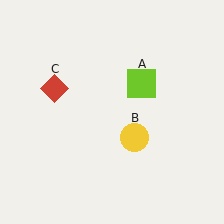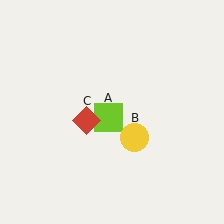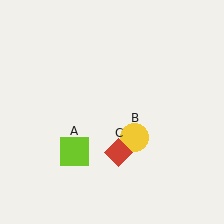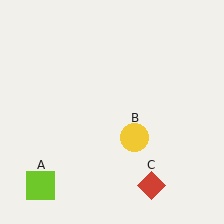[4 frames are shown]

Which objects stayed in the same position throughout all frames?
Yellow circle (object B) remained stationary.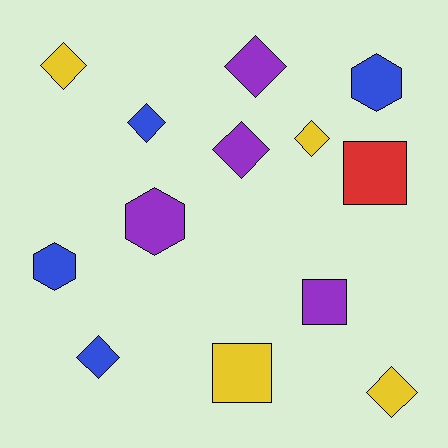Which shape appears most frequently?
Diamond, with 7 objects.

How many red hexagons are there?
There are no red hexagons.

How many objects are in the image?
There are 13 objects.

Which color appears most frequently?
Purple, with 4 objects.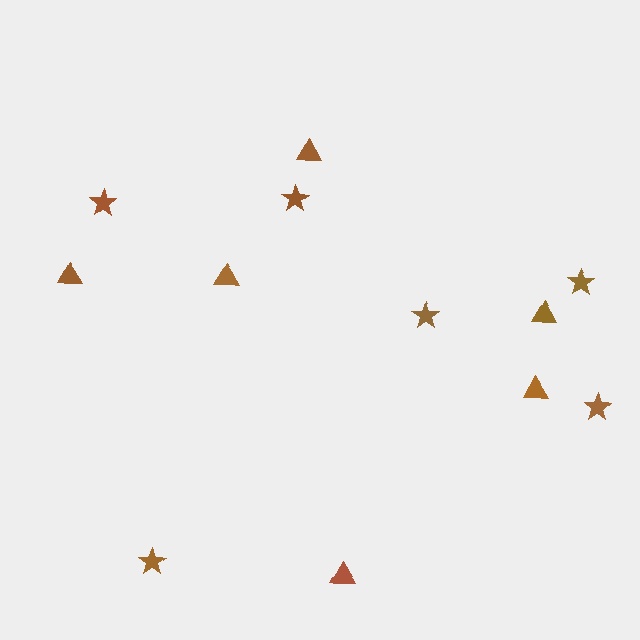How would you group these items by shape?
There are 2 groups: one group of triangles (6) and one group of stars (6).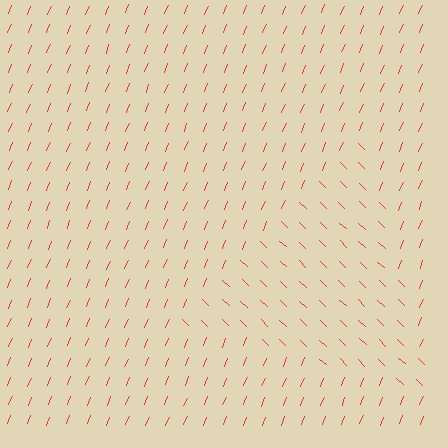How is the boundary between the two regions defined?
The boundary is defined purely by a change in line orientation (approximately 68 degrees difference). All lines are the same color and thickness.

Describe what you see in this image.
The image is filled with small red line segments. A triangle region in the image has lines oriented differently from the surrounding lines, creating a visible texture boundary.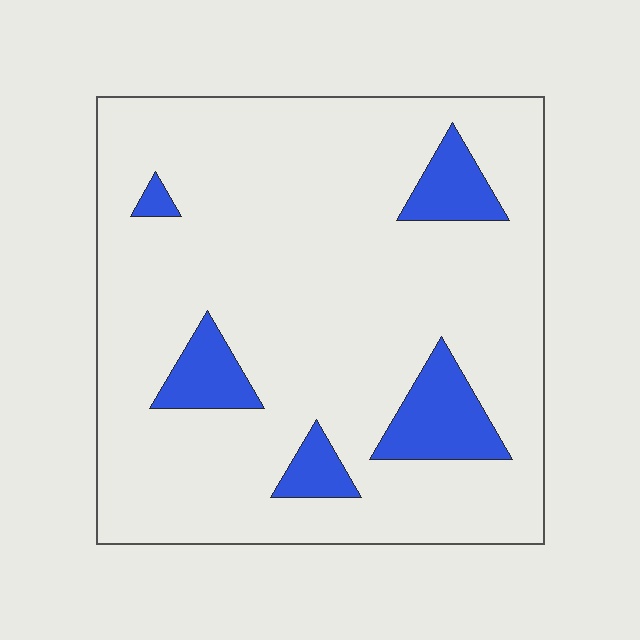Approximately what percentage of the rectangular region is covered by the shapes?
Approximately 15%.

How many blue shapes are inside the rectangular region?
5.